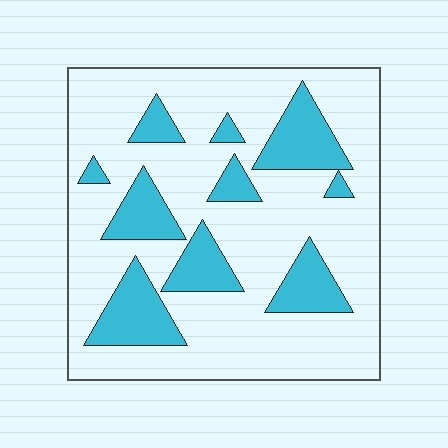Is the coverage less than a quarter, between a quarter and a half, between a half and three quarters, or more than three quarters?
Less than a quarter.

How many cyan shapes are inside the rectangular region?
10.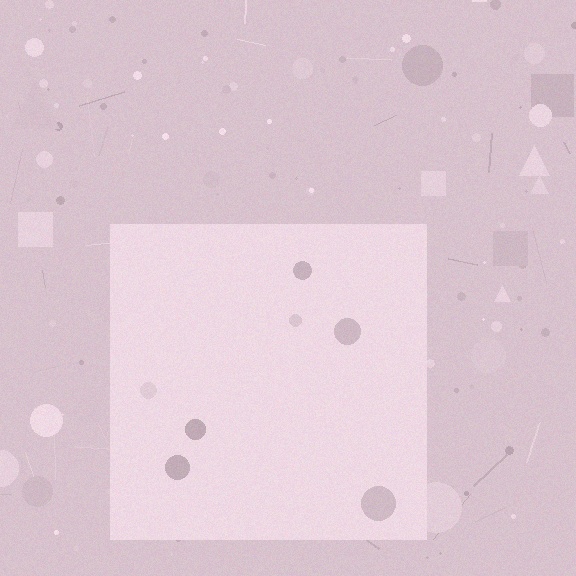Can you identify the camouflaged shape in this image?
The camouflaged shape is a square.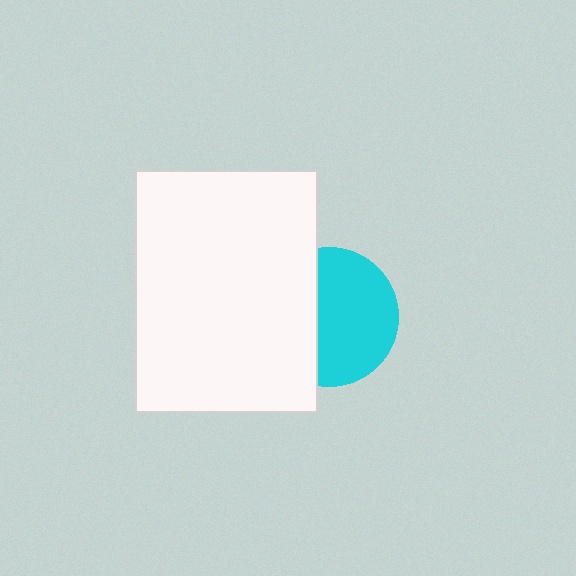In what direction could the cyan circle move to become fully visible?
The cyan circle could move right. That would shift it out from behind the white rectangle entirely.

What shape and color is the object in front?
The object in front is a white rectangle.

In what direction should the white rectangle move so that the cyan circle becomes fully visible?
The white rectangle should move left. That is the shortest direction to clear the overlap and leave the cyan circle fully visible.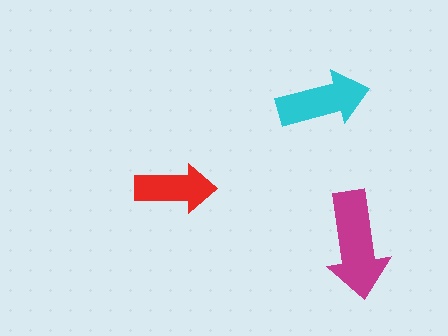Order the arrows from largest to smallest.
the magenta one, the cyan one, the red one.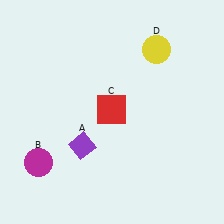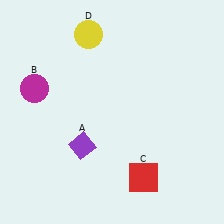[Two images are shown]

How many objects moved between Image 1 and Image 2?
3 objects moved between the two images.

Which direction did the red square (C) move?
The red square (C) moved down.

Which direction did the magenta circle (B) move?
The magenta circle (B) moved up.